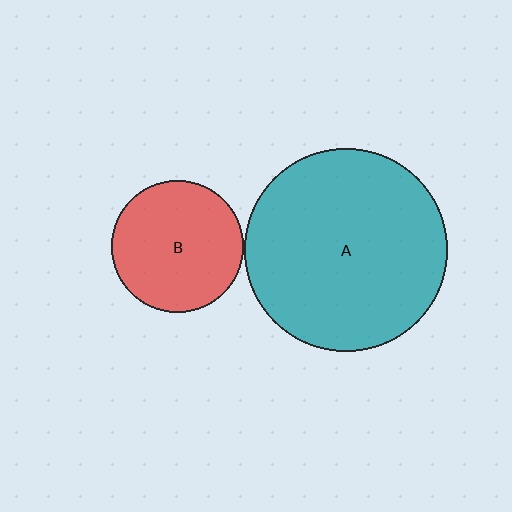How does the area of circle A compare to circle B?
Approximately 2.4 times.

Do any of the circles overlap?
No, none of the circles overlap.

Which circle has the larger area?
Circle A (teal).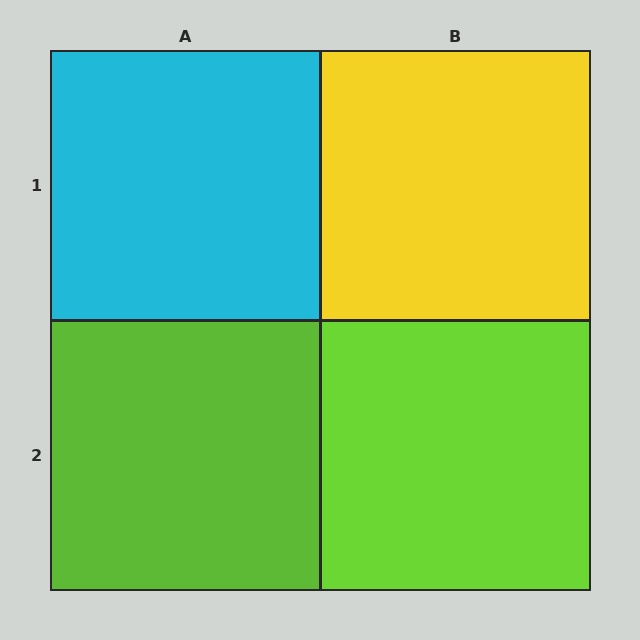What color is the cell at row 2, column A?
Lime.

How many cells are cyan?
1 cell is cyan.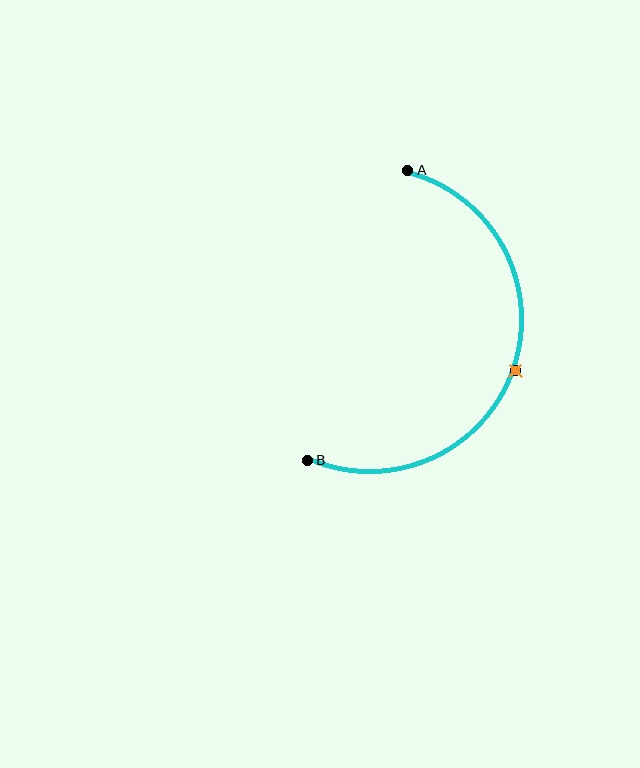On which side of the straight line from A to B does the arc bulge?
The arc bulges to the right of the straight line connecting A and B.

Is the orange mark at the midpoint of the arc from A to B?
Yes. The orange mark lies on the arc at equal arc-length from both A and B — it is the arc midpoint.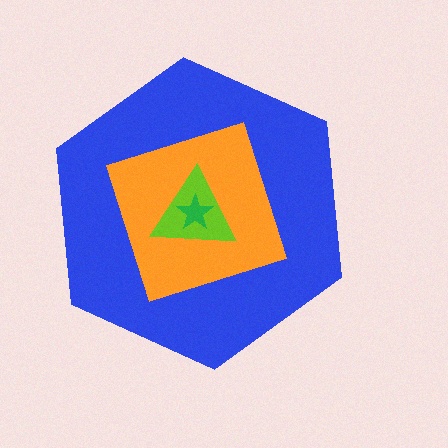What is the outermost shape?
The blue hexagon.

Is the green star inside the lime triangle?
Yes.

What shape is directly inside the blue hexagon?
The orange square.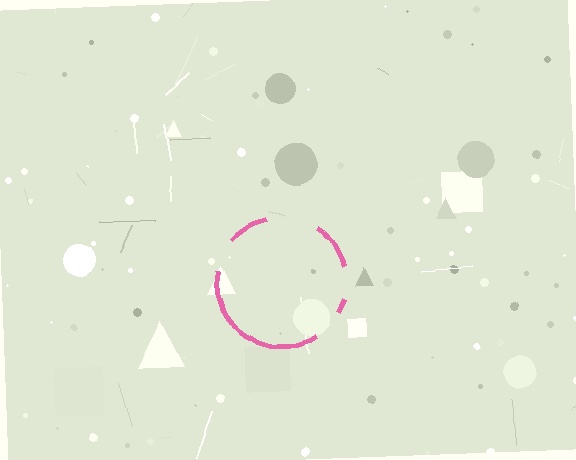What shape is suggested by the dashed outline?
The dashed outline suggests a circle.